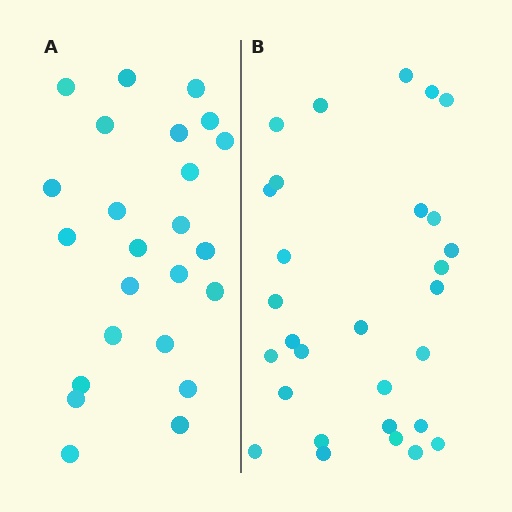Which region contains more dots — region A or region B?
Region B (the right region) has more dots.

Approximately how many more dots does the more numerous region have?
Region B has about 5 more dots than region A.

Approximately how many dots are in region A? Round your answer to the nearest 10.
About 20 dots. (The exact count is 24, which rounds to 20.)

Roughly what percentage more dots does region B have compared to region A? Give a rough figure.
About 20% more.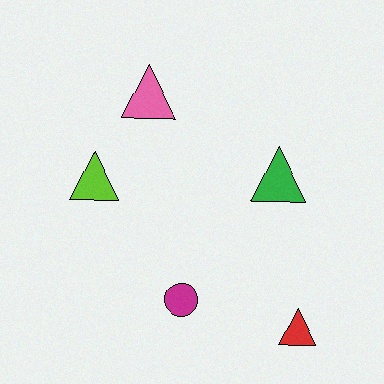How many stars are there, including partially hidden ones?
There are no stars.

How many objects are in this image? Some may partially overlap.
There are 5 objects.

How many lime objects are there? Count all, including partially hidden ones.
There is 1 lime object.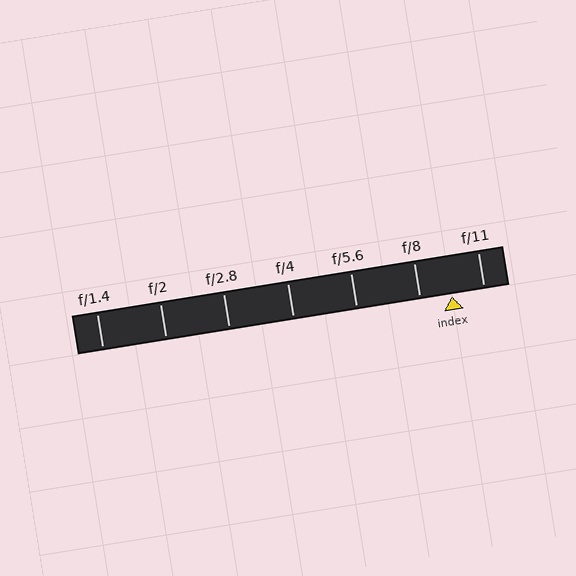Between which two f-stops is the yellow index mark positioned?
The index mark is between f/8 and f/11.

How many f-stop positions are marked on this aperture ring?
There are 7 f-stop positions marked.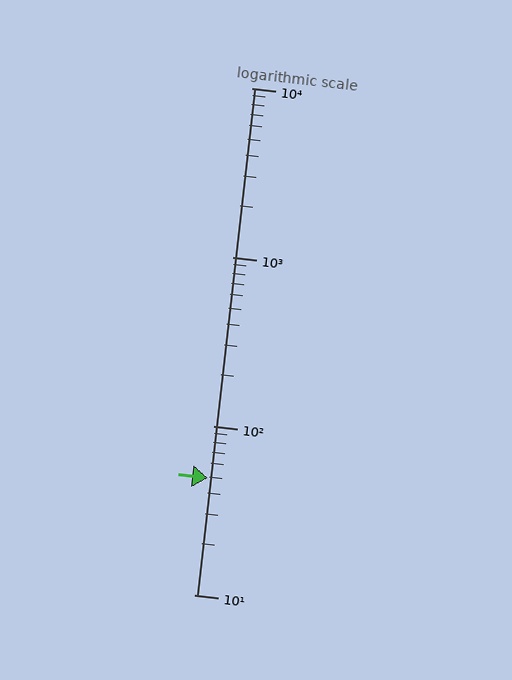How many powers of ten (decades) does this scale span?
The scale spans 3 decades, from 10 to 10000.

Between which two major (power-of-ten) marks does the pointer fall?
The pointer is between 10 and 100.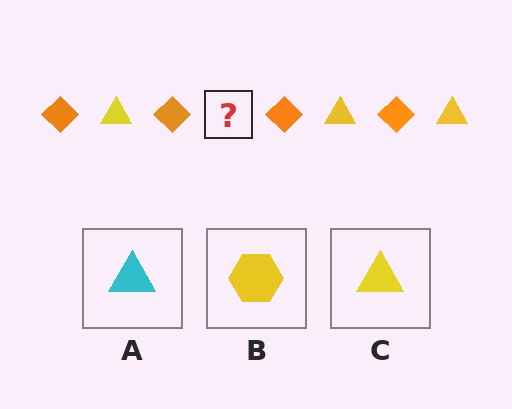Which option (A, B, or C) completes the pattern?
C.